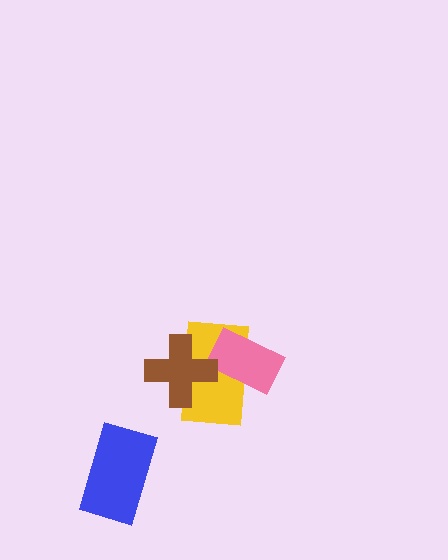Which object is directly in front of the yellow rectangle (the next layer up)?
The pink rectangle is directly in front of the yellow rectangle.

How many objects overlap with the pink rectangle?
1 object overlaps with the pink rectangle.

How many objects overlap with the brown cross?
1 object overlaps with the brown cross.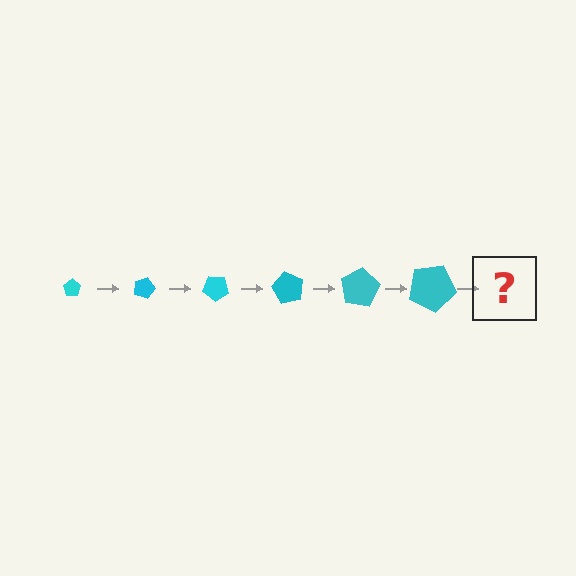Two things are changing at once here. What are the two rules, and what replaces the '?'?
The two rules are that the pentagon grows larger each step and it rotates 20 degrees each step. The '?' should be a pentagon, larger than the previous one and rotated 120 degrees from the start.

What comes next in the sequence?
The next element should be a pentagon, larger than the previous one and rotated 120 degrees from the start.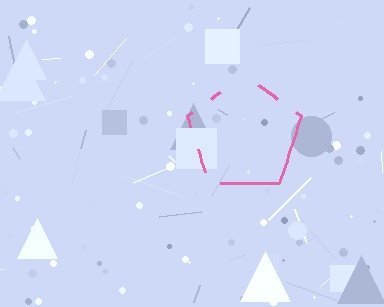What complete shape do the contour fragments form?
The contour fragments form a pentagon.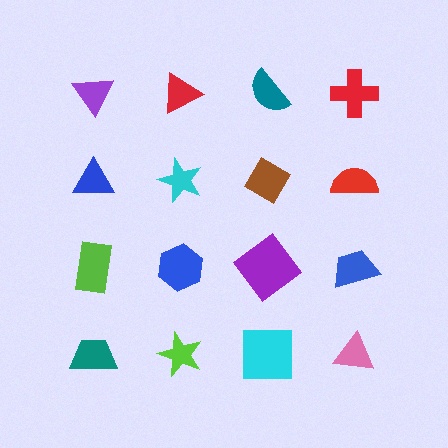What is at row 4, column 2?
A lime star.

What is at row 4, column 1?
A teal trapezoid.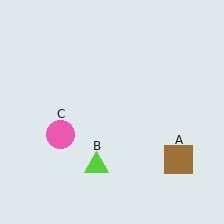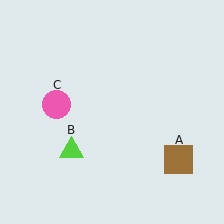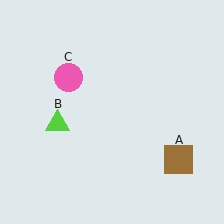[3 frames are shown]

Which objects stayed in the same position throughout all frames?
Brown square (object A) remained stationary.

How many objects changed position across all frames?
2 objects changed position: lime triangle (object B), pink circle (object C).